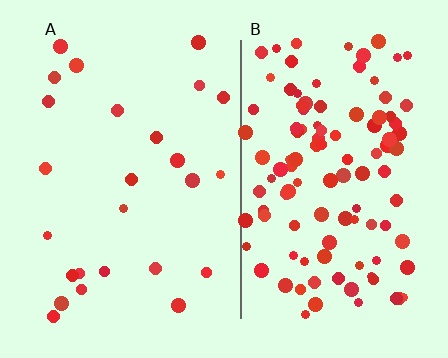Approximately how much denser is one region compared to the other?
Approximately 4.4× — region B over region A.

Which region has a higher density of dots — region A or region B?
B (the right).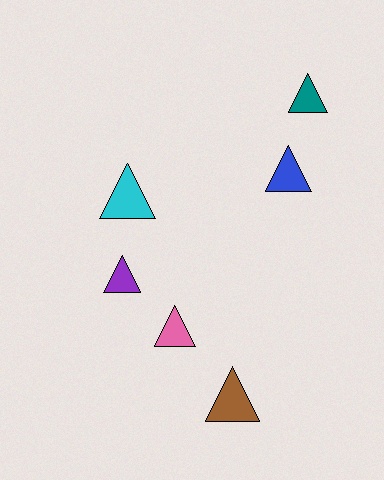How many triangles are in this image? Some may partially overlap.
There are 6 triangles.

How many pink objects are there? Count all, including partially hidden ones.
There is 1 pink object.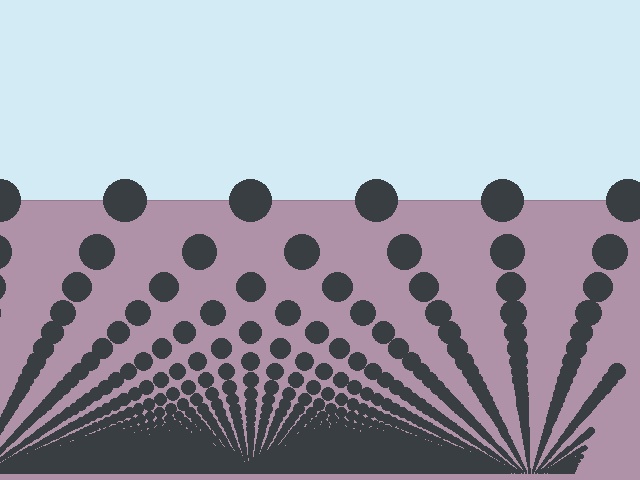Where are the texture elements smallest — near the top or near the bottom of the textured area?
Near the bottom.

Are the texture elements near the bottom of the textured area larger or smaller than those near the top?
Smaller. The gradient is inverted — elements near the bottom are smaller and denser.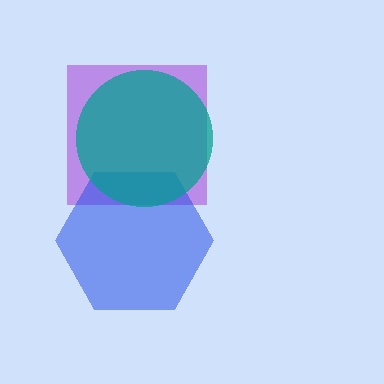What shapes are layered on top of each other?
The layered shapes are: a purple square, a blue hexagon, a teal circle.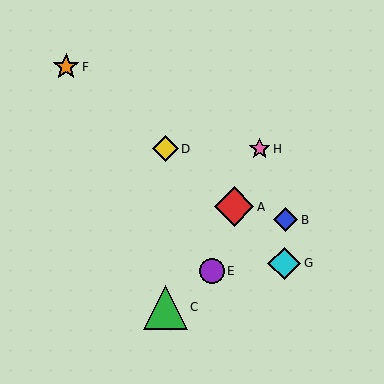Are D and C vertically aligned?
Yes, both are at x≈165.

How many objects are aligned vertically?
2 objects (C, D) are aligned vertically.